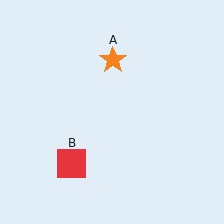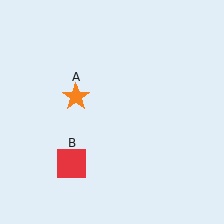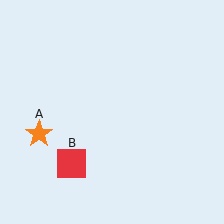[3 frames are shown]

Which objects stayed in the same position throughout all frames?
Red square (object B) remained stationary.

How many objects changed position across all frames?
1 object changed position: orange star (object A).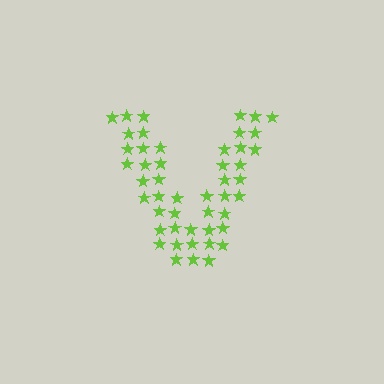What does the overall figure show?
The overall figure shows the letter V.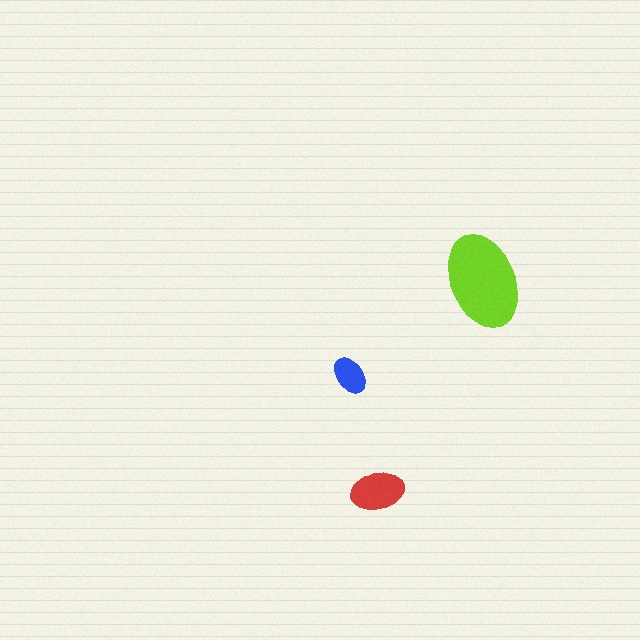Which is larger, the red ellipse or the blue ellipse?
The red one.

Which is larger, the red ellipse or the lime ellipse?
The lime one.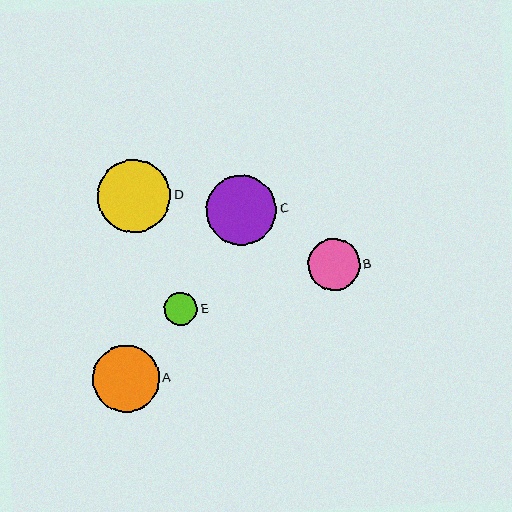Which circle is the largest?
Circle D is the largest with a size of approximately 73 pixels.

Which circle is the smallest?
Circle E is the smallest with a size of approximately 33 pixels.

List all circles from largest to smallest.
From largest to smallest: D, C, A, B, E.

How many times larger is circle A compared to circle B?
Circle A is approximately 1.3 times the size of circle B.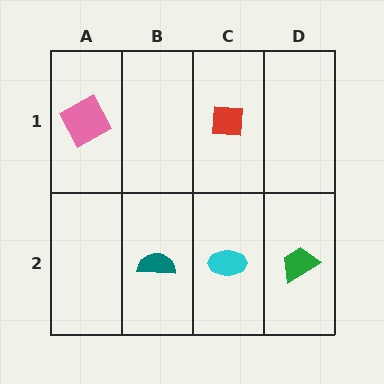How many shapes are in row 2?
3 shapes.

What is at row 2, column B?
A teal semicircle.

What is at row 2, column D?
A green trapezoid.